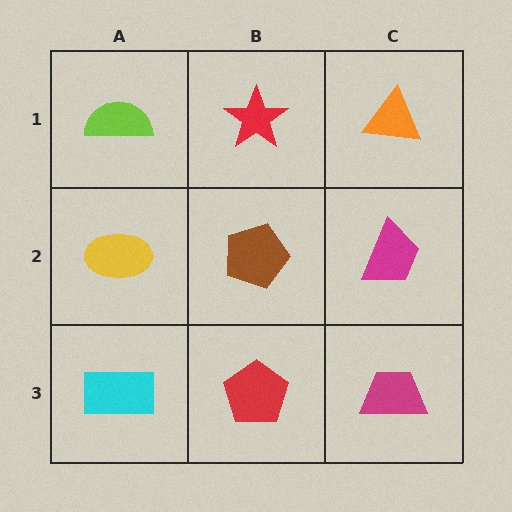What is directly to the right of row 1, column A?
A red star.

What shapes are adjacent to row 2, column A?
A lime semicircle (row 1, column A), a cyan rectangle (row 3, column A), a brown pentagon (row 2, column B).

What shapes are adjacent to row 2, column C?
An orange triangle (row 1, column C), a magenta trapezoid (row 3, column C), a brown pentagon (row 2, column B).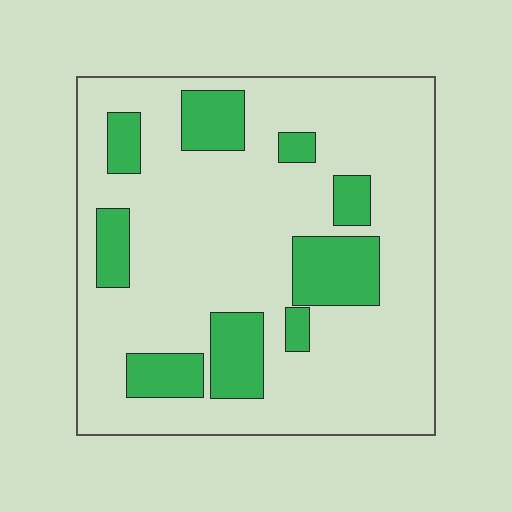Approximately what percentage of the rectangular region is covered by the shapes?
Approximately 20%.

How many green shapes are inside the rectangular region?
9.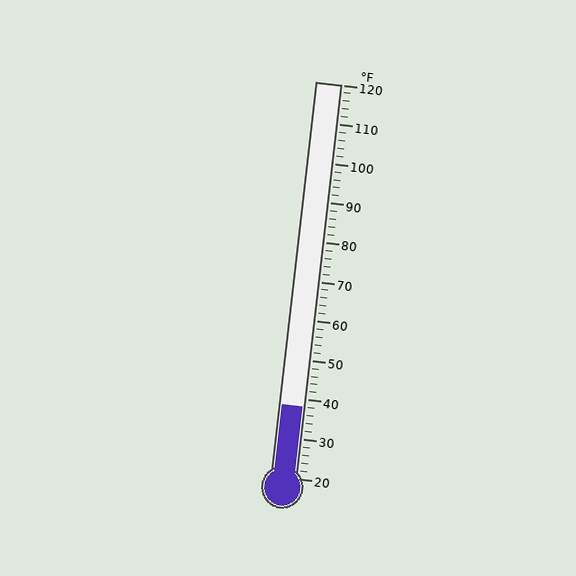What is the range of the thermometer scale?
The thermometer scale ranges from 20°F to 120°F.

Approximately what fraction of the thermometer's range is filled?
The thermometer is filled to approximately 20% of its range.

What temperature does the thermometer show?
The thermometer shows approximately 38°F.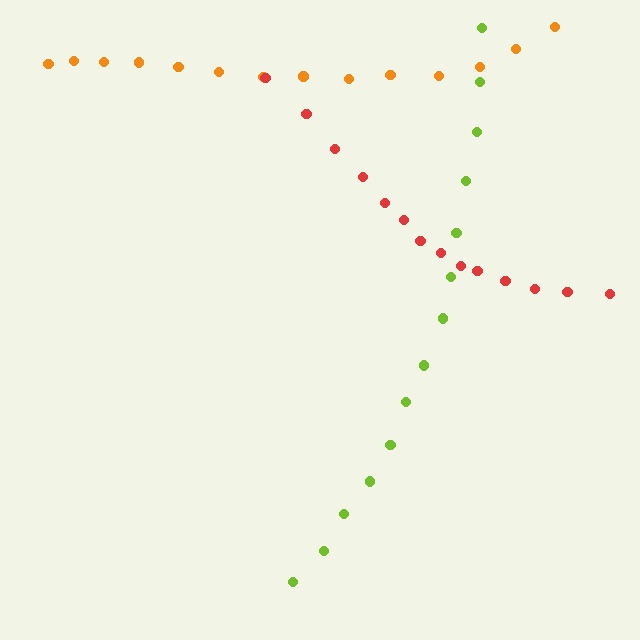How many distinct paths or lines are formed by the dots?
There are 3 distinct paths.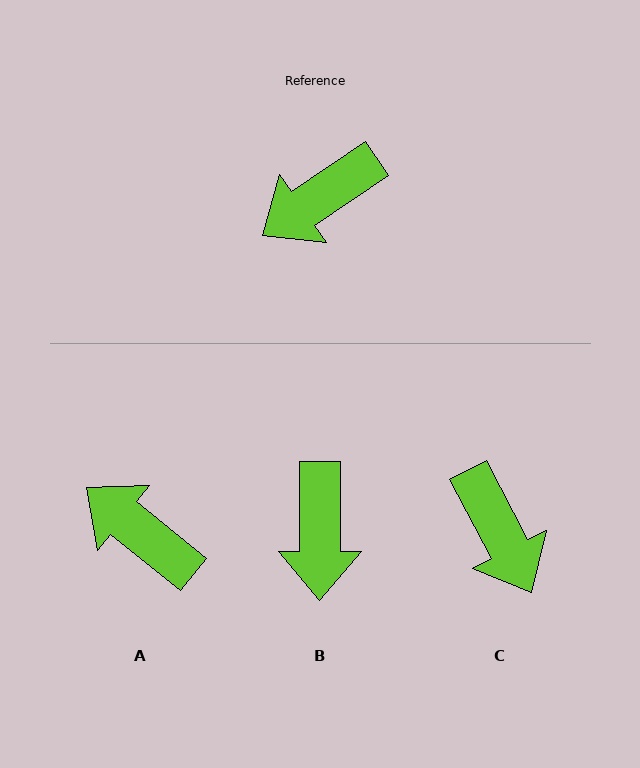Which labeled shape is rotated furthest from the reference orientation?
C, about 83 degrees away.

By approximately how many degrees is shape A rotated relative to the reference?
Approximately 73 degrees clockwise.